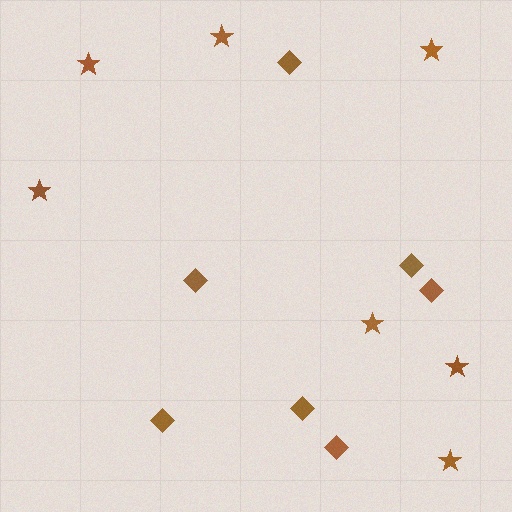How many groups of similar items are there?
There are 2 groups: one group of diamonds (7) and one group of stars (7).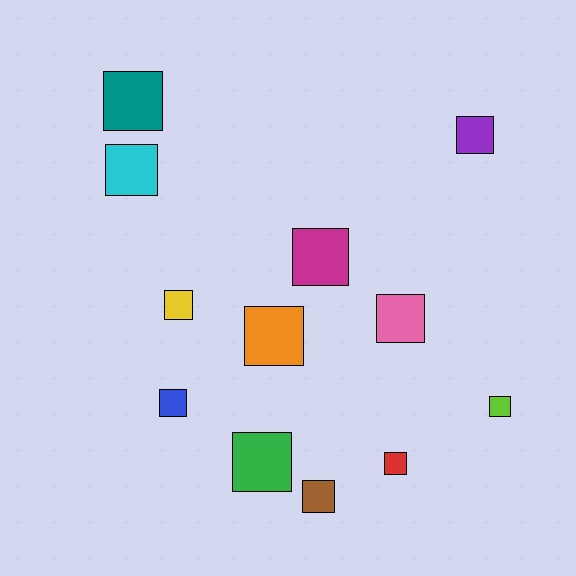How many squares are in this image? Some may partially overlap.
There are 12 squares.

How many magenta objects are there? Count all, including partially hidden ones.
There is 1 magenta object.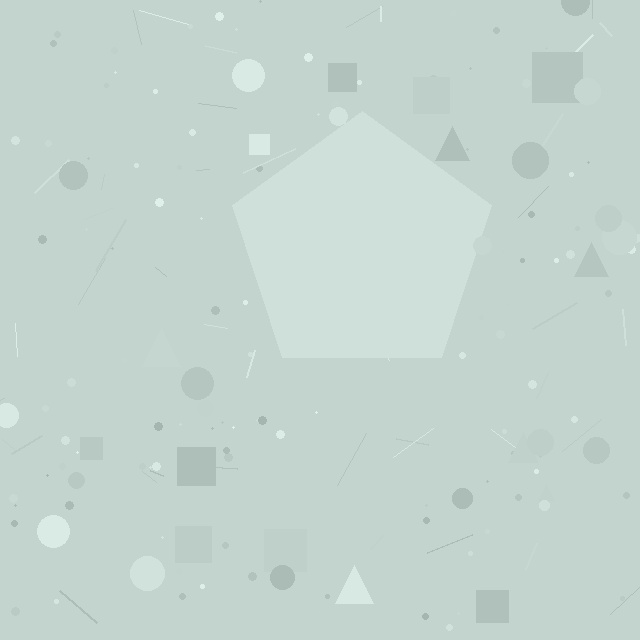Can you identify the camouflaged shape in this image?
The camouflaged shape is a pentagon.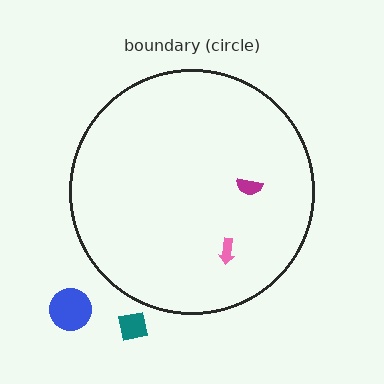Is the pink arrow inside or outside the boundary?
Inside.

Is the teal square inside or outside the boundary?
Outside.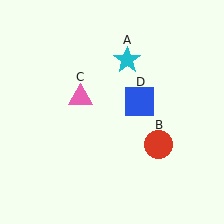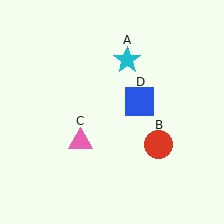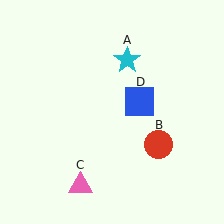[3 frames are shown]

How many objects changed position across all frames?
1 object changed position: pink triangle (object C).